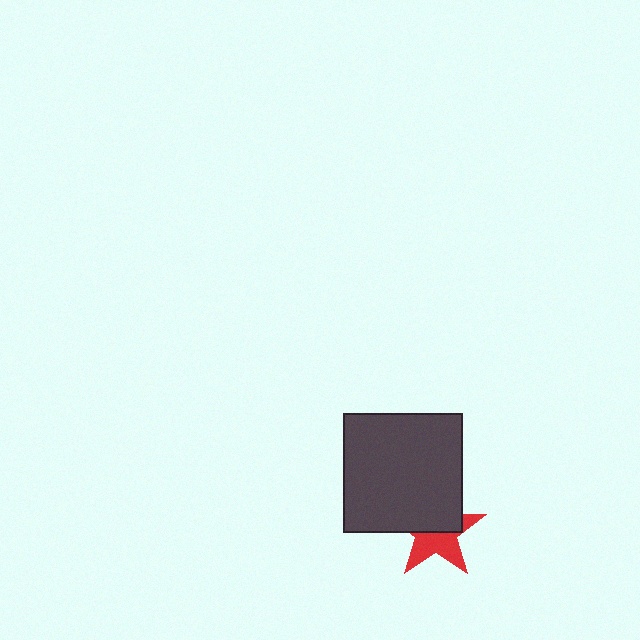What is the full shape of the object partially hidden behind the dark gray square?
The partially hidden object is a red star.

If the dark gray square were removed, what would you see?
You would see the complete red star.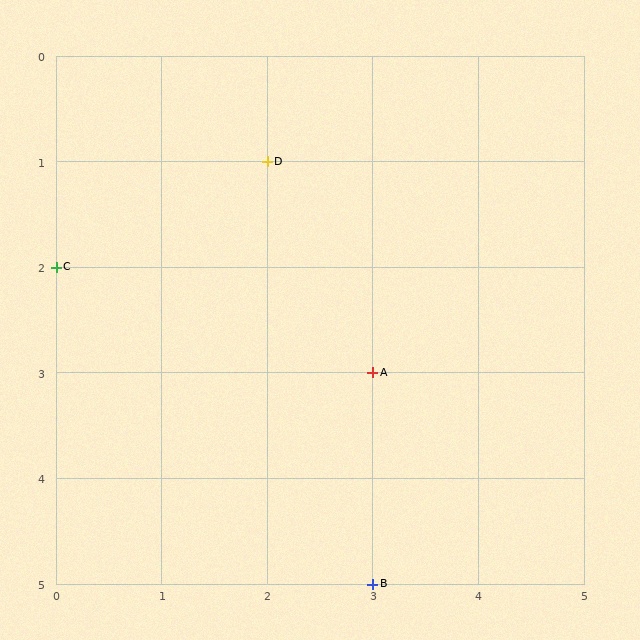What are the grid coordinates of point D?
Point D is at grid coordinates (2, 1).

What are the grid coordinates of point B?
Point B is at grid coordinates (3, 5).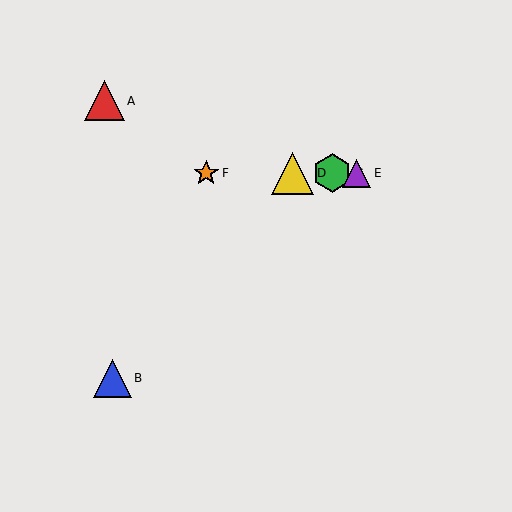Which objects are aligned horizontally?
Objects C, D, E, F are aligned horizontally.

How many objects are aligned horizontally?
4 objects (C, D, E, F) are aligned horizontally.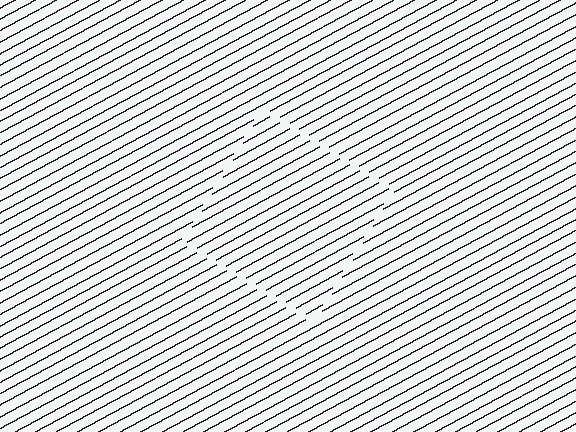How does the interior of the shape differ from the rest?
The interior of the shape contains the same grating, shifted by half a period — the contour is defined by the phase discontinuity where line-ends from the inner and outer gratings abut.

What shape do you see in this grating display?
An illusory square. The interior of the shape contains the same grating, shifted by half a period — the contour is defined by the phase discontinuity where line-ends from the inner and outer gratings abut.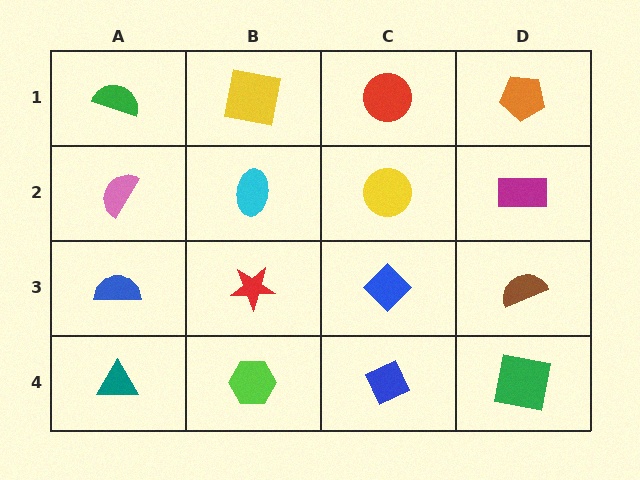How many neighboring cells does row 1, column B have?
3.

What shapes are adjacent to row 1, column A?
A pink semicircle (row 2, column A), a yellow square (row 1, column B).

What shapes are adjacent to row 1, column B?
A cyan ellipse (row 2, column B), a green semicircle (row 1, column A), a red circle (row 1, column C).